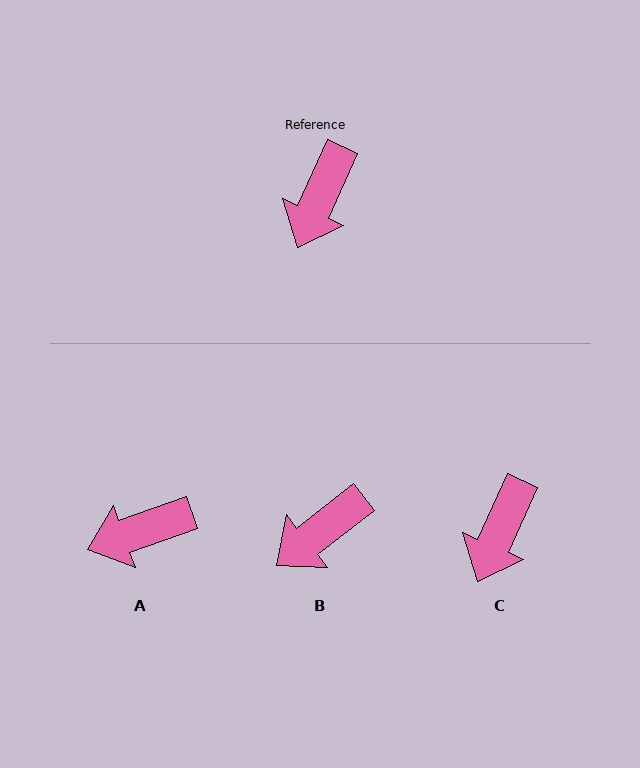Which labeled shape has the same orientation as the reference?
C.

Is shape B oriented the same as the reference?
No, it is off by about 28 degrees.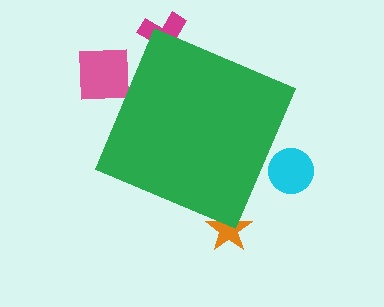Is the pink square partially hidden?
Yes, the pink square is partially hidden behind the green diamond.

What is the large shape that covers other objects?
A green diamond.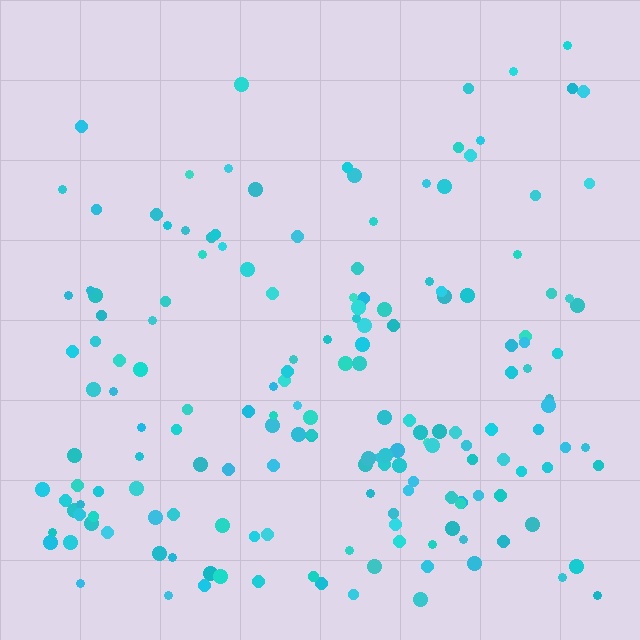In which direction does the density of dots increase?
From top to bottom, with the bottom side densest.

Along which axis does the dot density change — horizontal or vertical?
Vertical.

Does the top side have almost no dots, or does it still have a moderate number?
Still a moderate number, just noticeably fewer than the bottom.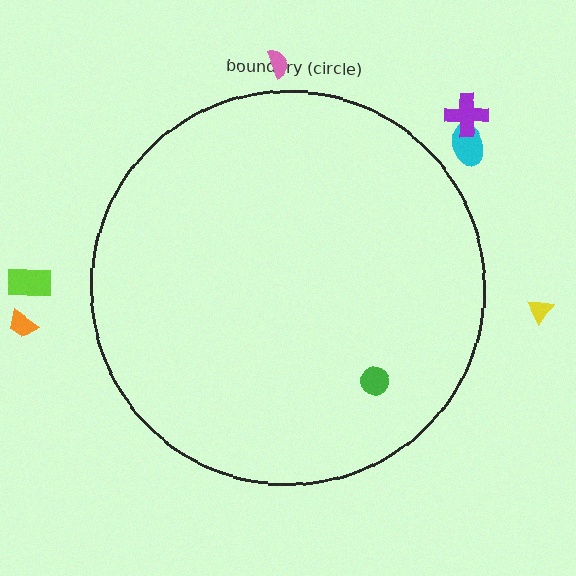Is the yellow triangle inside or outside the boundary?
Outside.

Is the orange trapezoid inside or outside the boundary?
Outside.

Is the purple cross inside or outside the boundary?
Outside.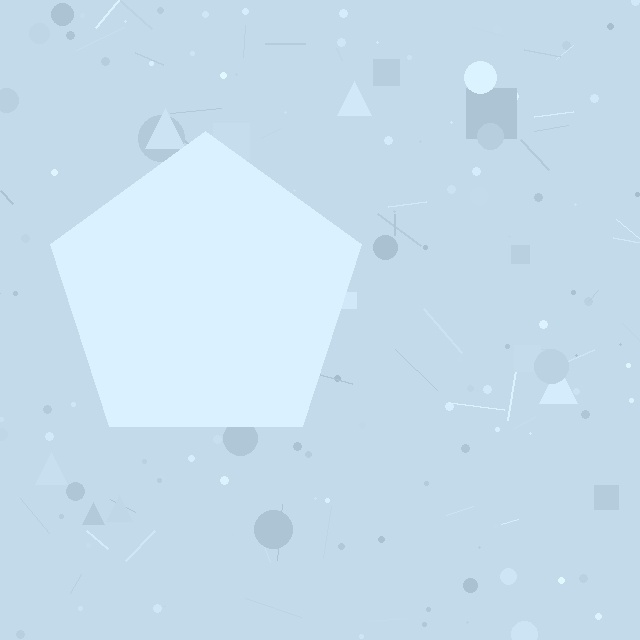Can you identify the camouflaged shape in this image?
The camouflaged shape is a pentagon.